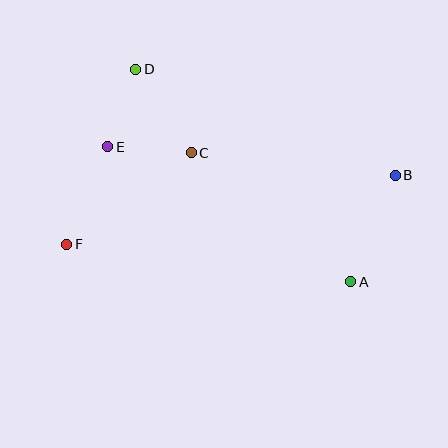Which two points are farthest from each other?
Points B and F are farthest from each other.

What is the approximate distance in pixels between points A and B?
The distance between A and B is approximately 115 pixels.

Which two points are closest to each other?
Points D and E are closest to each other.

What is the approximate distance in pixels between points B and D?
The distance between B and D is approximately 280 pixels.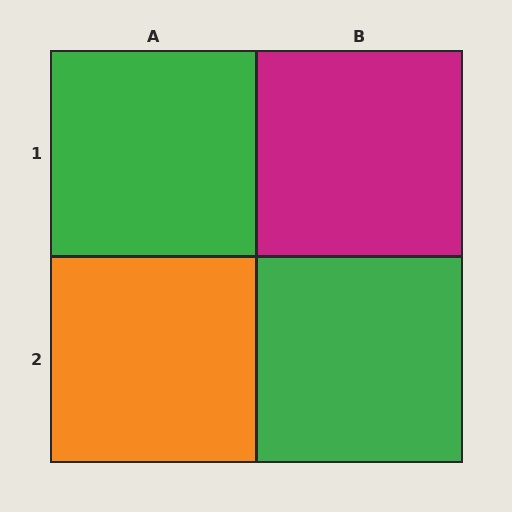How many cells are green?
2 cells are green.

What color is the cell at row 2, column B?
Green.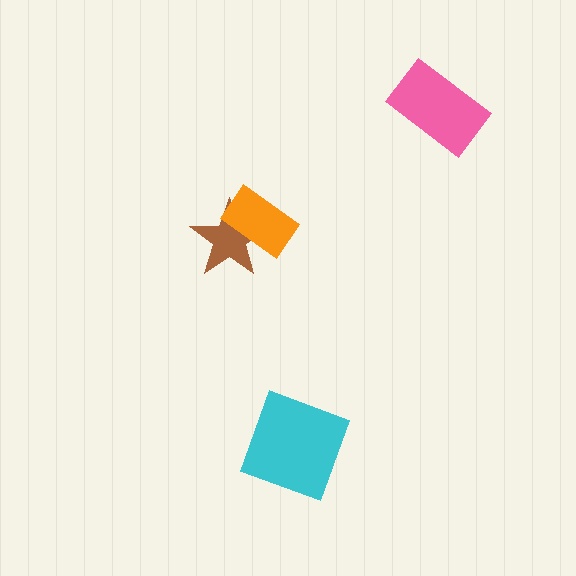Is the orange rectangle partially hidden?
No, no other shape covers it.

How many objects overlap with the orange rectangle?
1 object overlaps with the orange rectangle.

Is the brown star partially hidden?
Yes, it is partially covered by another shape.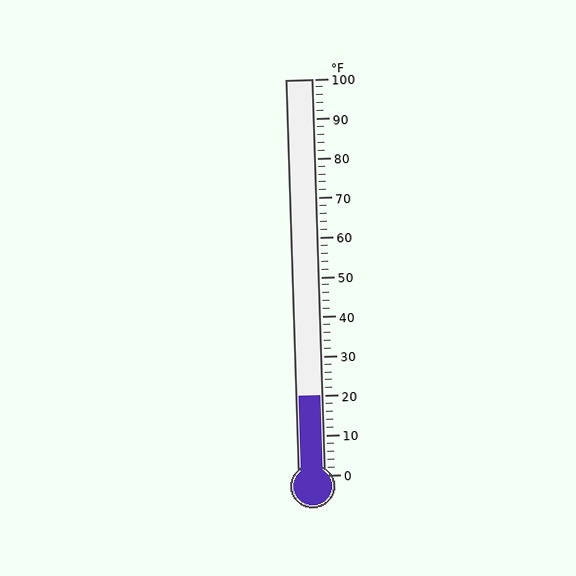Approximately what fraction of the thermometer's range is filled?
The thermometer is filled to approximately 20% of its range.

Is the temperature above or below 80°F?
The temperature is below 80°F.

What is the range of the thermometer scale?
The thermometer scale ranges from 0°F to 100°F.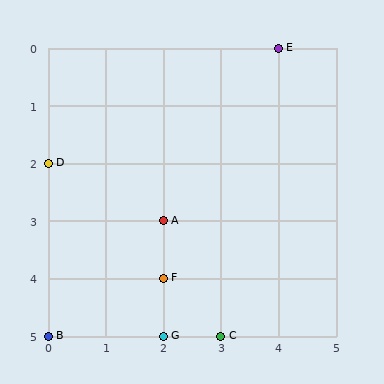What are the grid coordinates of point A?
Point A is at grid coordinates (2, 3).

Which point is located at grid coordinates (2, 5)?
Point G is at (2, 5).